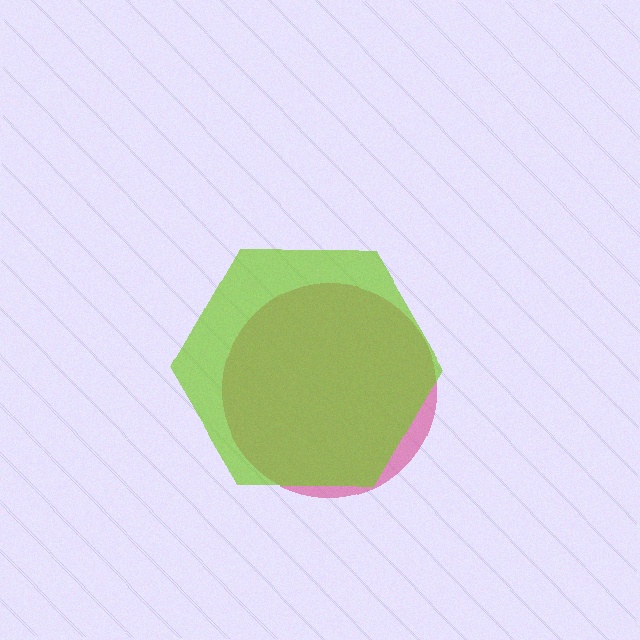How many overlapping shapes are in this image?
There are 2 overlapping shapes in the image.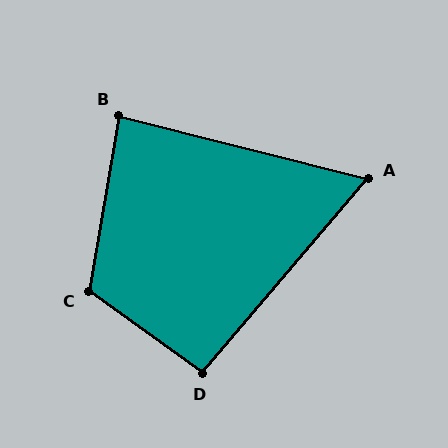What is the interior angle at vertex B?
Approximately 86 degrees (approximately right).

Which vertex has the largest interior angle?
C, at approximately 116 degrees.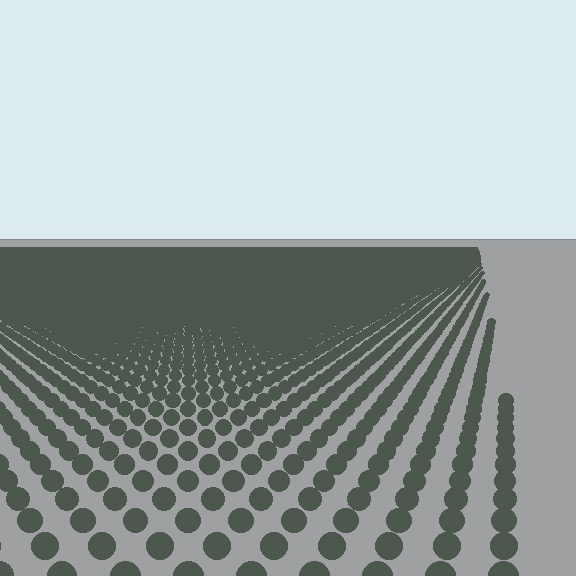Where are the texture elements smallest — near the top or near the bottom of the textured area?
Near the top.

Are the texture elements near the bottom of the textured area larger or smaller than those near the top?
Larger. Near the bottom, elements are closer to the viewer and appear at a bigger on-screen size.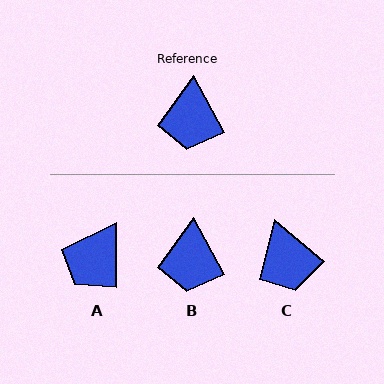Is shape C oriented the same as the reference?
No, it is off by about 21 degrees.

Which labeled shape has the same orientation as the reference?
B.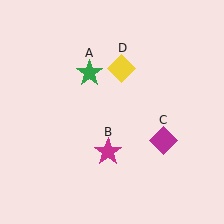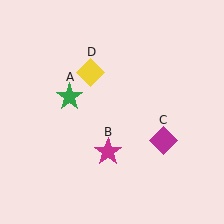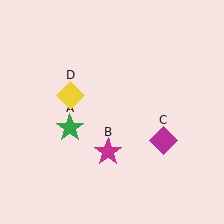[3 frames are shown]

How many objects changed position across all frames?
2 objects changed position: green star (object A), yellow diamond (object D).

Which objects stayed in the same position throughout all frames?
Magenta star (object B) and magenta diamond (object C) remained stationary.